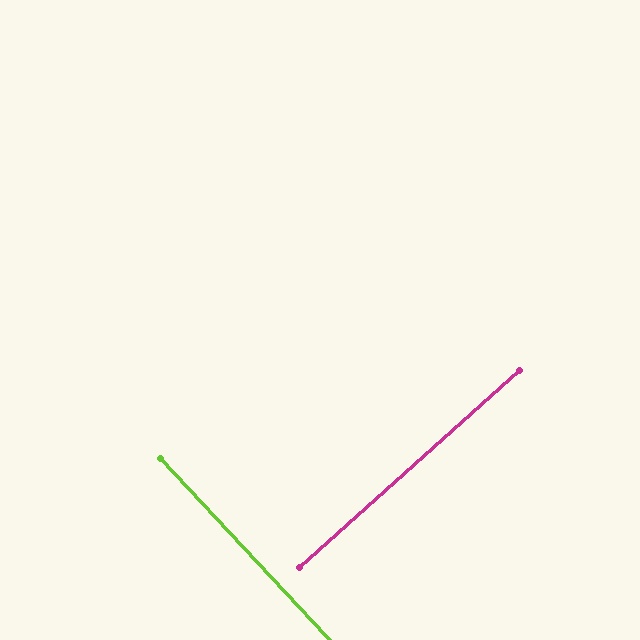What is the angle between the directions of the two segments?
Approximately 89 degrees.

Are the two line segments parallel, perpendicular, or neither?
Perpendicular — they meet at approximately 89°.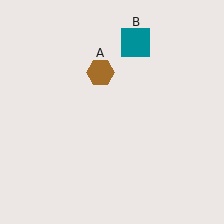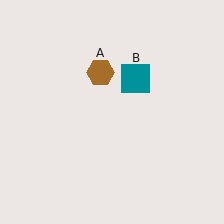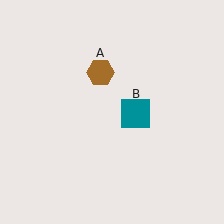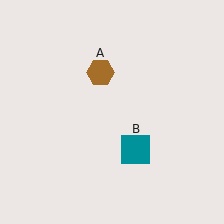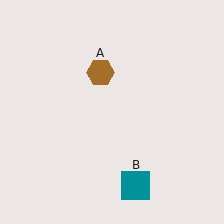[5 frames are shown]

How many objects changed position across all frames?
1 object changed position: teal square (object B).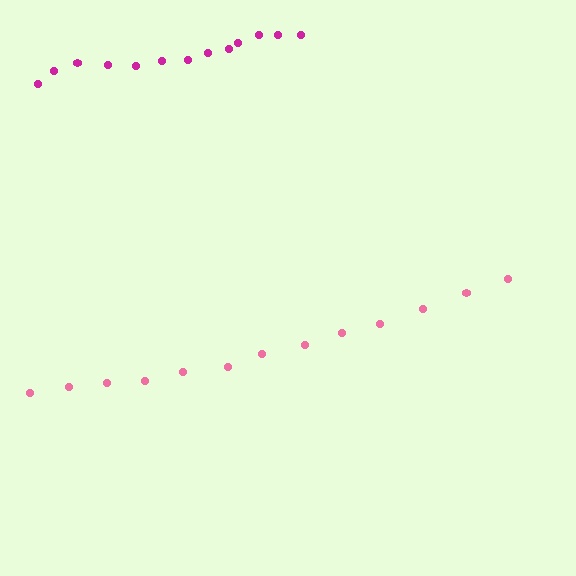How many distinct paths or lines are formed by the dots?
There are 2 distinct paths.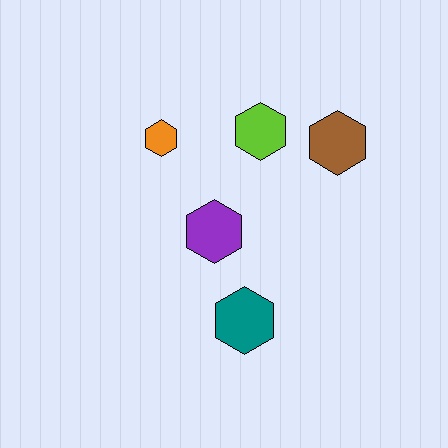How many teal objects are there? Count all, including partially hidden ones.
There is 1 teal object.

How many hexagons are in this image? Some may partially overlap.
There are 5 hexagons.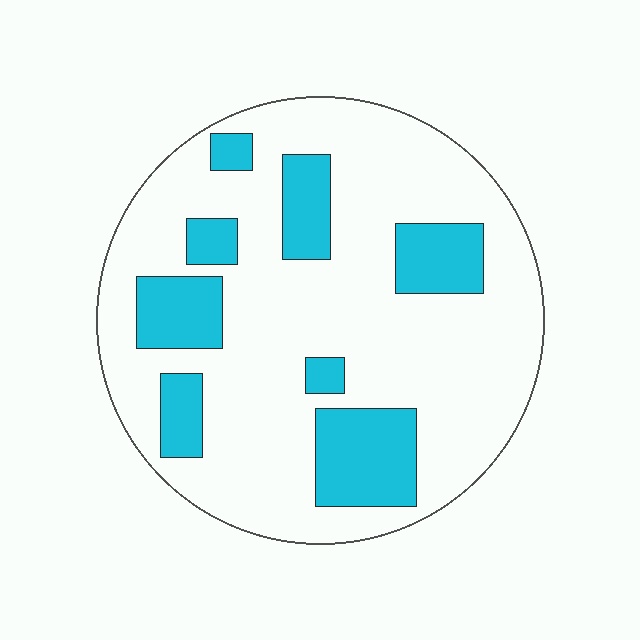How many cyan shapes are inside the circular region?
8.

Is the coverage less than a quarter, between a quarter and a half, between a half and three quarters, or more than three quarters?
Less than a quarter.